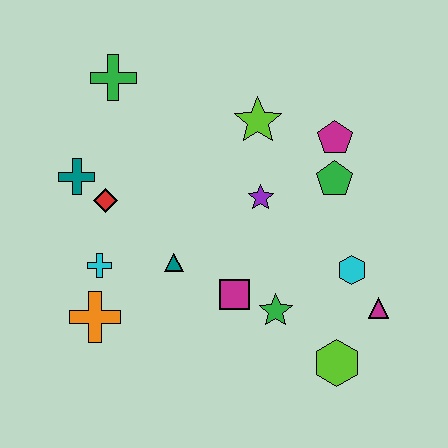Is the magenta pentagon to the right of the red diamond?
Yes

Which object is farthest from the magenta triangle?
The green cross is farthest from the magenta triangle.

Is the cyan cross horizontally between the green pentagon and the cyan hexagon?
No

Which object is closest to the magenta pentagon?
The green pentagon is closest to the magenta pentagon.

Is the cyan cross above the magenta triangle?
Yes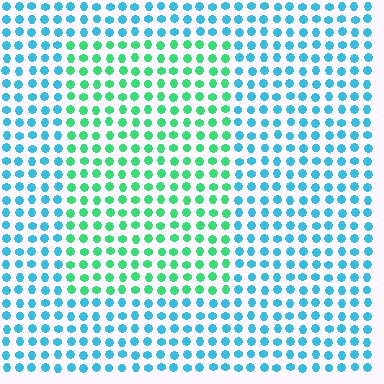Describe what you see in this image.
The image is filled with small cyan elements in a uniform arrangement. A rectangle-shaped region is visible where the elements are tinted to a slightly different hue, forming a subtle color boundary.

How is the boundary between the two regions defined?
The boundary is defined purely by a slight shift in hue (about 49 degrees). Spacing, size, and orientation are identical on both sides.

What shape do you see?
I see a rectangle.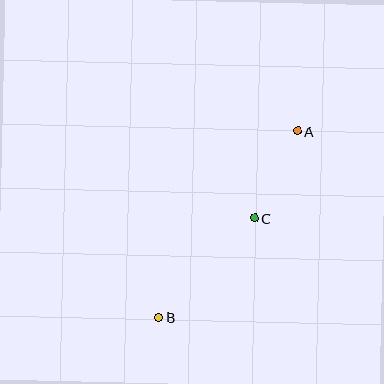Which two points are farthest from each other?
Points A and B are farthest from each other.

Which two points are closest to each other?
Points A and C are closest to each other.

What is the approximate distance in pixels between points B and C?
The distance between B and C is approximately 138 pixels.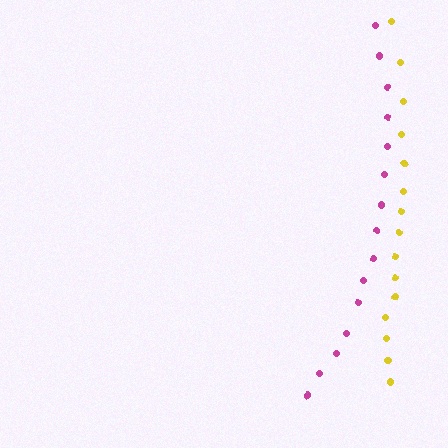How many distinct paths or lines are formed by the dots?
There are 2 distinct paths.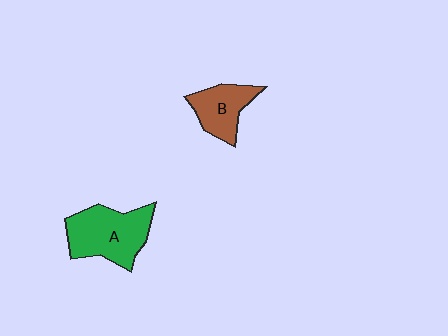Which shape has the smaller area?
Shape B (brown).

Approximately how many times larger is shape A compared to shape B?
Approximately 1.6 times.